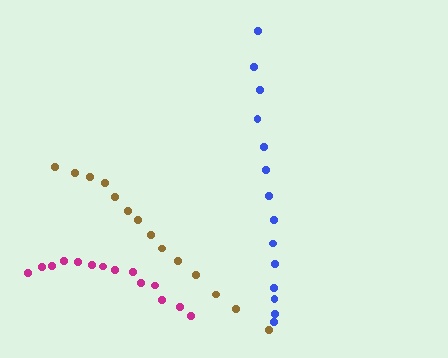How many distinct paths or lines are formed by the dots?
There are 3 distinct paths.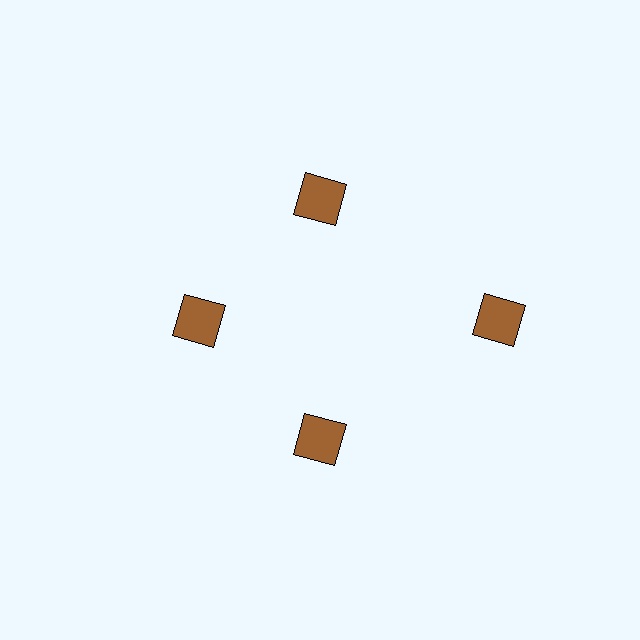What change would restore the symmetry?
The symmetry would be restored by moving it inward, back onto the ring so that all 4 squares sit at equal angles and equal distance from the center.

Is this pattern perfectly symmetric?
No. The 4 brown squares are arranged in a ring, but one element near the 3 o'clock position is pushed outward from the center, breaking the 4-fold rotational symmetry.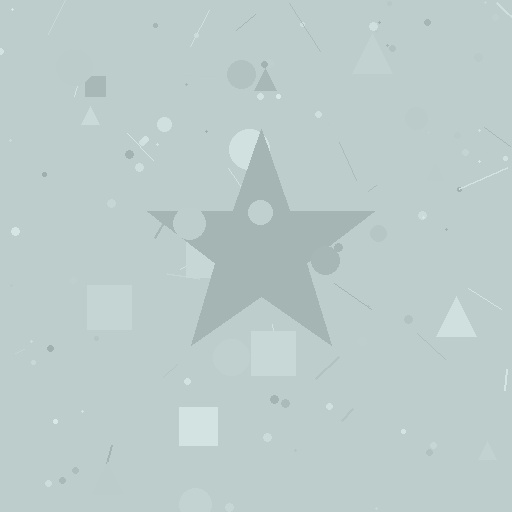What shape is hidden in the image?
A star is hidden in the image.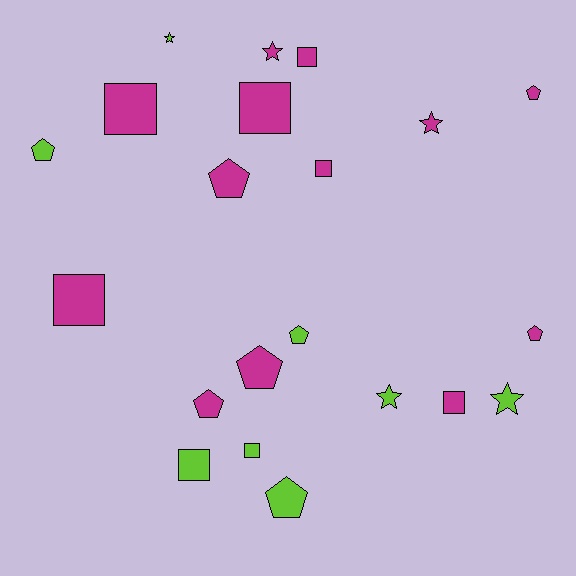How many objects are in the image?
There are 21 objects.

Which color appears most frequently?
Magenta, with 13 objects.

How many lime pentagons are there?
There are 3 lime pentagons.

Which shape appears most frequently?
Square, with 8 objects.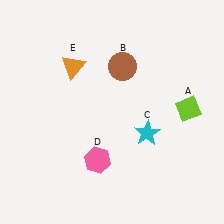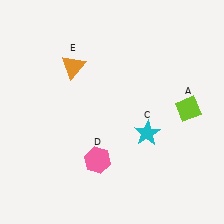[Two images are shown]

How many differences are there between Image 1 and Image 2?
There is 1 difference between the two images.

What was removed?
The brown circle (B) was removed in Image 2.